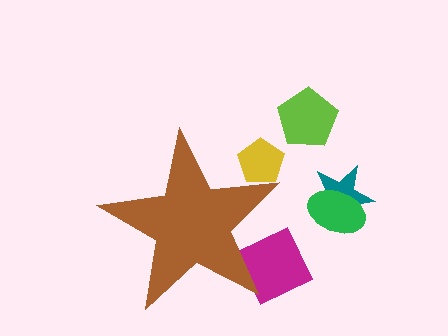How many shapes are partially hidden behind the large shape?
2 shapes are partially hidden.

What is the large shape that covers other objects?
A brown star.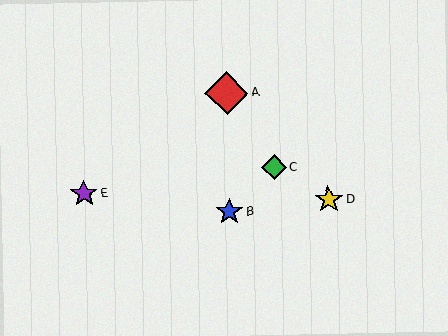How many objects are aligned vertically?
2 objects (A, B) are aligned vertically.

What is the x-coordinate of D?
Object D is at x≈329.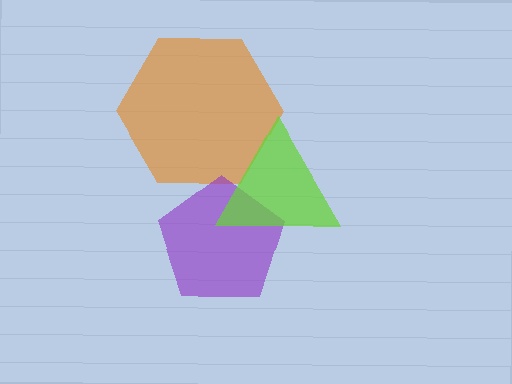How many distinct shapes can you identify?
There are 3 distinct shapes: an orange hexagon, a purple pentagon, a lime triangle.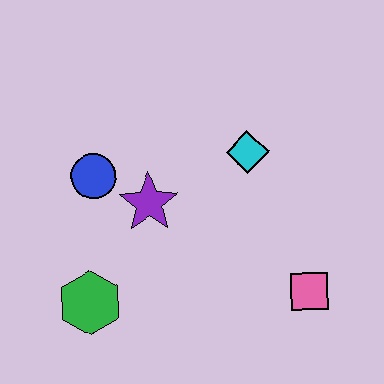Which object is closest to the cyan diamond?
The purple star is closest to the cyan diamond.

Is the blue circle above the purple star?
Yes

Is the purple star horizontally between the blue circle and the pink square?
Yes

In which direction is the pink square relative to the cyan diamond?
The pink square is below the cyan diamond.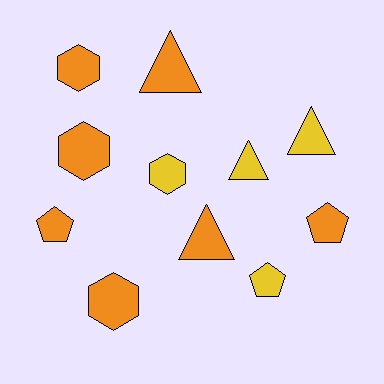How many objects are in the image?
There are 11 objects.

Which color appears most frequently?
Orange, with 7 objects.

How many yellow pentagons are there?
There is 1 yellow pentagon.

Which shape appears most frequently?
Triangle, with 4 objects.